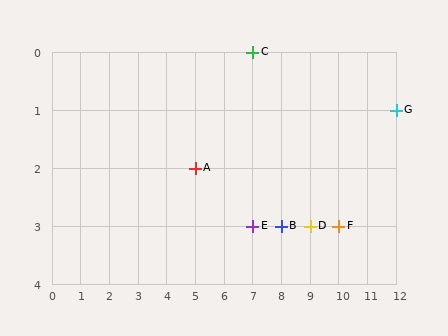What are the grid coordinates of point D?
Point D is at grid coordinates (9, 3).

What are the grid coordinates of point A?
Point A is at grid coordinates (5, 2).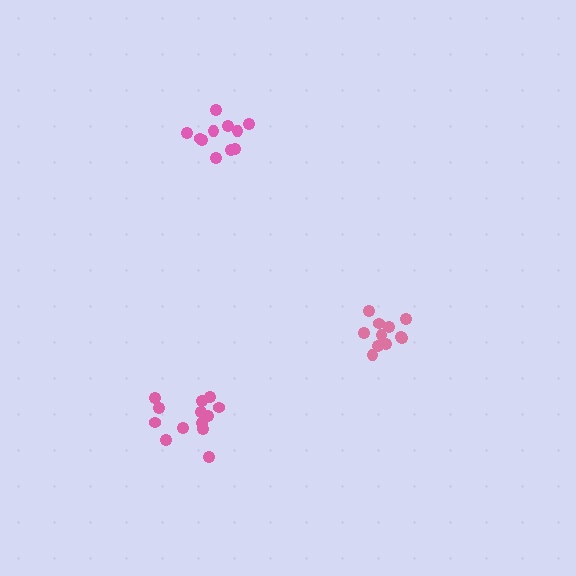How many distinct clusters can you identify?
There are 3 distinct clusters.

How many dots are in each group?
Group 1: 13 dots, Group 2: 11 dots, Group 3: 11 dots (35 total).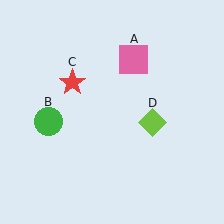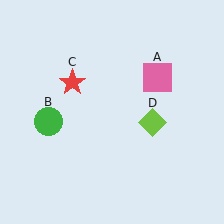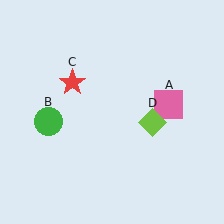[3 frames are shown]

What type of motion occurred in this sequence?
The pink square (object A) rotated clockwise around the center of the scene.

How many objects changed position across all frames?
1 object changed position: pink square (object A).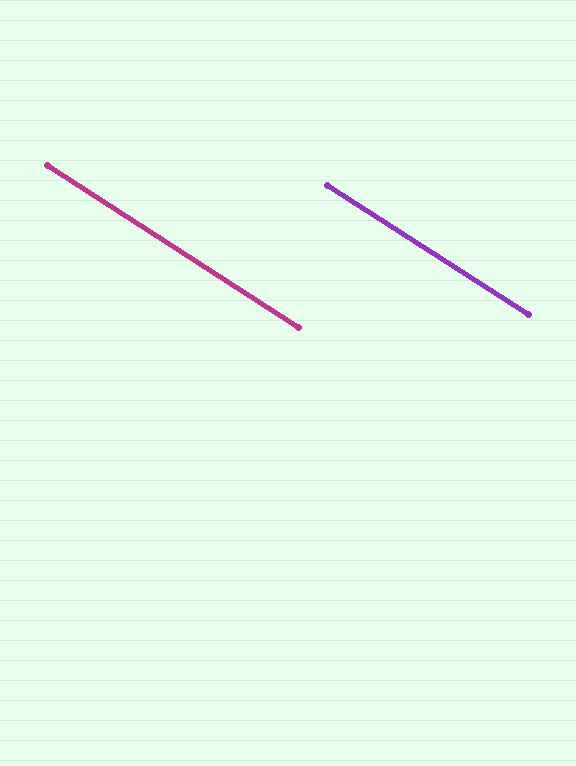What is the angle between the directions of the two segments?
Approximately 0 degrees.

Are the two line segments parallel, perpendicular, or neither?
Parallel — their directions differ by only 0.1°.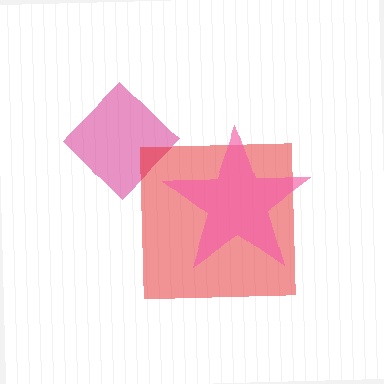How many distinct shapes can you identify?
There are 3 distinct shapes: a magenta diamond, a red square, a pink star.